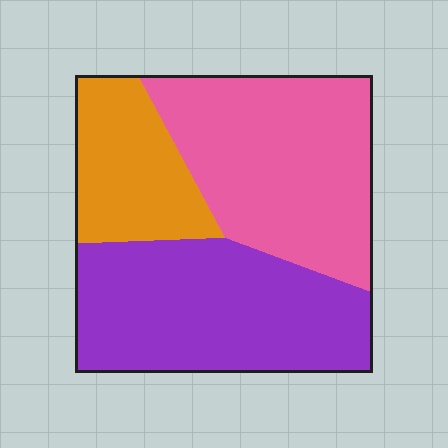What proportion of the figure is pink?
Pink covers 40% of the figure.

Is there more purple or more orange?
Purple.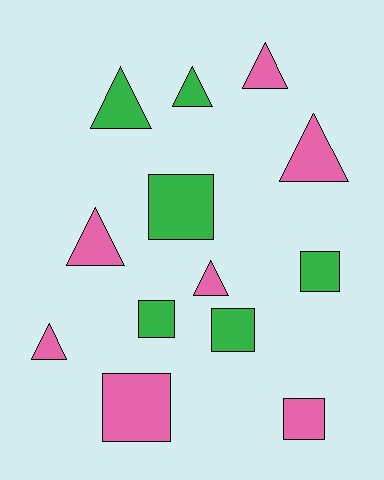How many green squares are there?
There are 4 green squares.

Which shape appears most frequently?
Triangle, with 7 objects.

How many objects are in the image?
There are 13 objects.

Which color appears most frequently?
Pink, with 7 objects.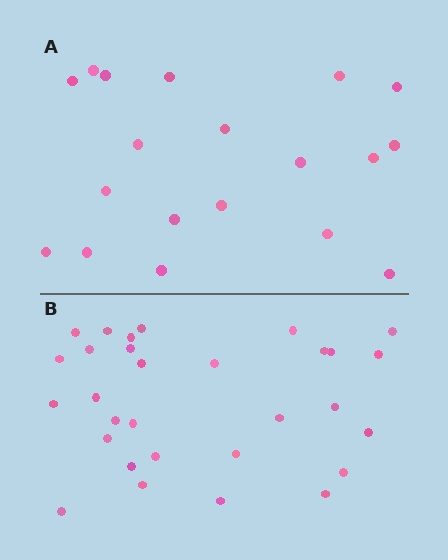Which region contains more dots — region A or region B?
Region B (the bottom region) has more dots.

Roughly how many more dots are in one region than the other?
Region B has roughly 12 or so more dots than region A.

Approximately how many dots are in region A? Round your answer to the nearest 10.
About 20 dots. (The exact count is 19, which rounds to 20.)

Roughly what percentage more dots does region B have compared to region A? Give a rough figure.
About 60% more.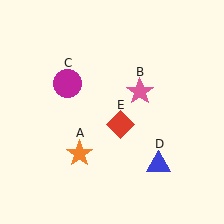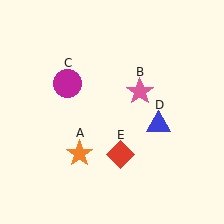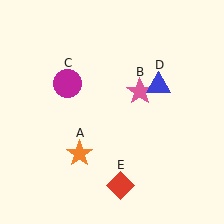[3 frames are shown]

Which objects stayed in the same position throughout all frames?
Orange star (object A) and pink star (object B) and magenta circle (object C) remained stationary.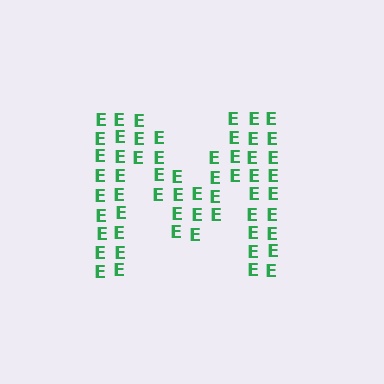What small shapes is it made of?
It is made of small letter E's.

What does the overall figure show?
The overall figure shows the letter M.